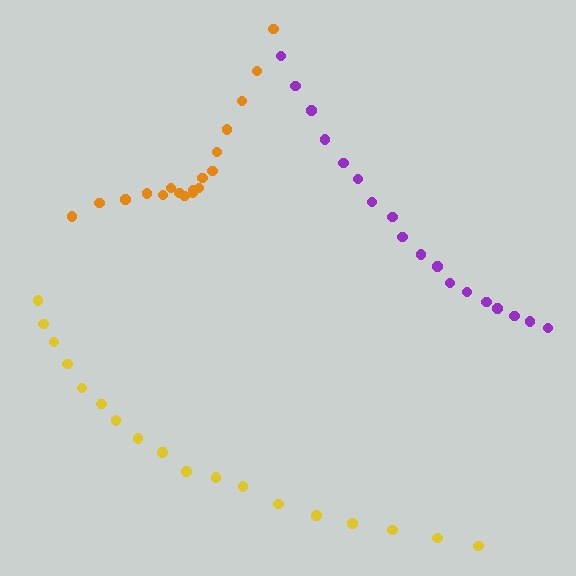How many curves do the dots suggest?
There are 3 distinct paths.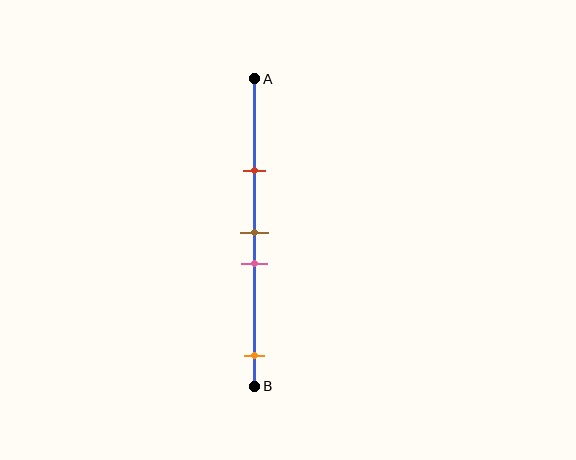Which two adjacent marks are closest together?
The brown and pink marks are the closest adjacent pair.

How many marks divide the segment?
There are 4 marks dividing the segment.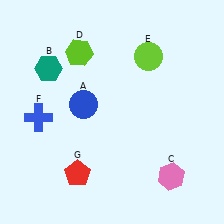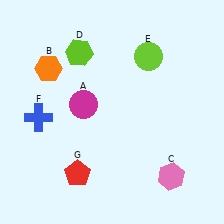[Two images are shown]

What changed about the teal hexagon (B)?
In Image 1, B is teal. In Image 2, it changed to orange.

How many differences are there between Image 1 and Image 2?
There are 2 differences between the two images.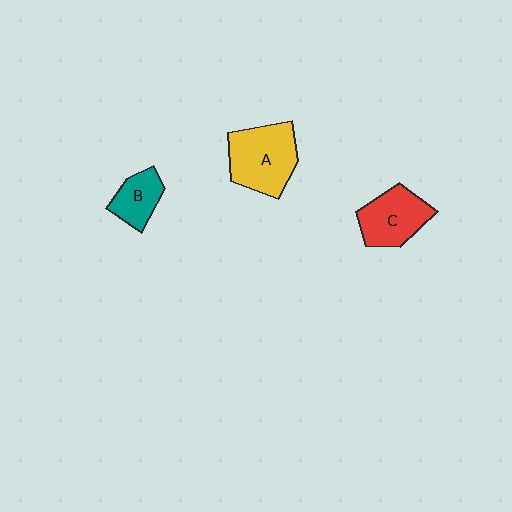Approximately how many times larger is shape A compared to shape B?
Approximately 1.9 times.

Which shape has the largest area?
Shape A (yellow).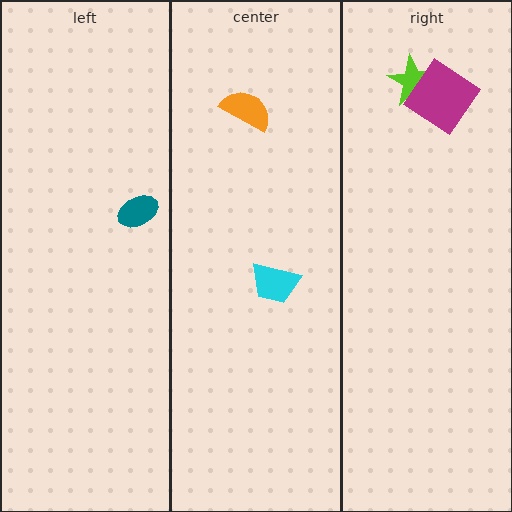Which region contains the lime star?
The right region.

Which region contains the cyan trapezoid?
The center region.